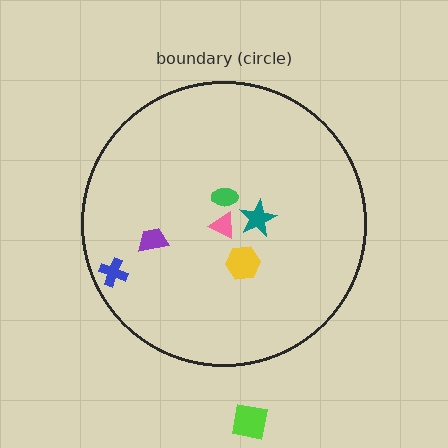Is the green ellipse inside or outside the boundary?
Inside.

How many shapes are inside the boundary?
6 inside, 1 outside.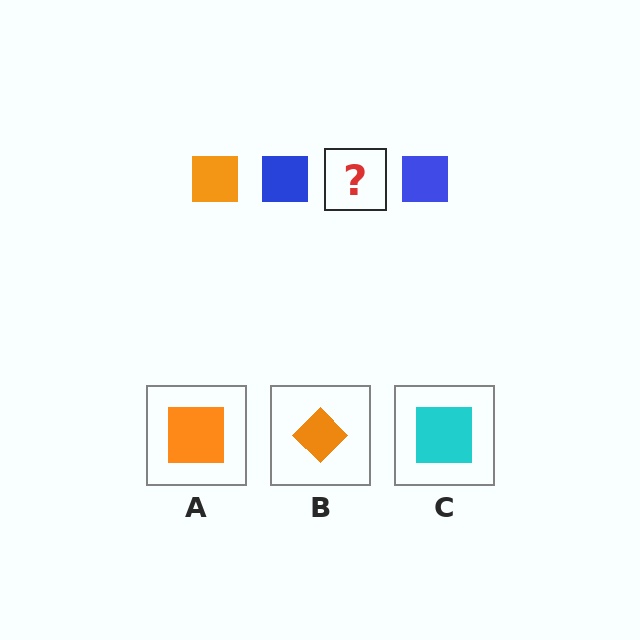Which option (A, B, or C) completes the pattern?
A.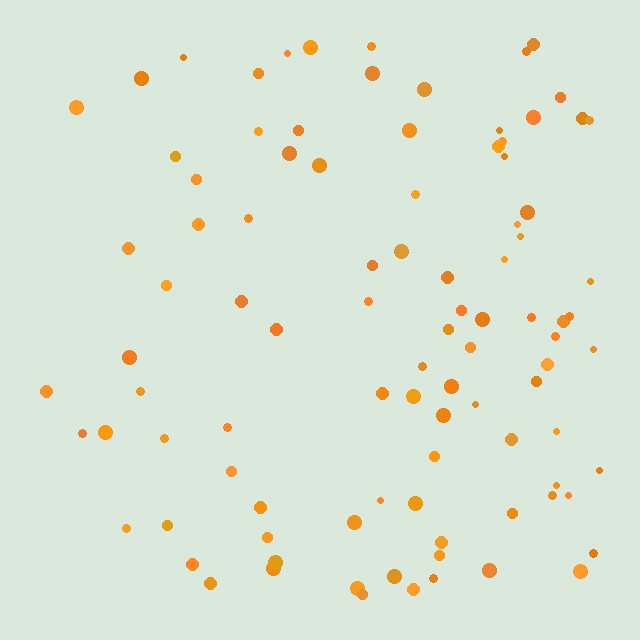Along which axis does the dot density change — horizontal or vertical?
Horizontal.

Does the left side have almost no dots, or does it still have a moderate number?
Still a moderate number, just noticeably fewer than the right.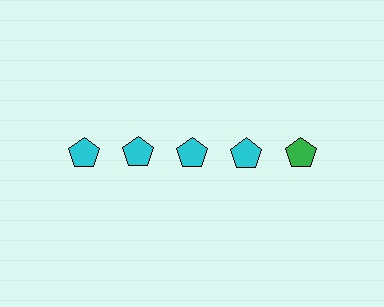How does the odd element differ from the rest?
It has a different color: green instead of cyan.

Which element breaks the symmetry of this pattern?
The green pentagon in the top row, rightmost column breaks the symmetry. All other shapes are cyan pentagons.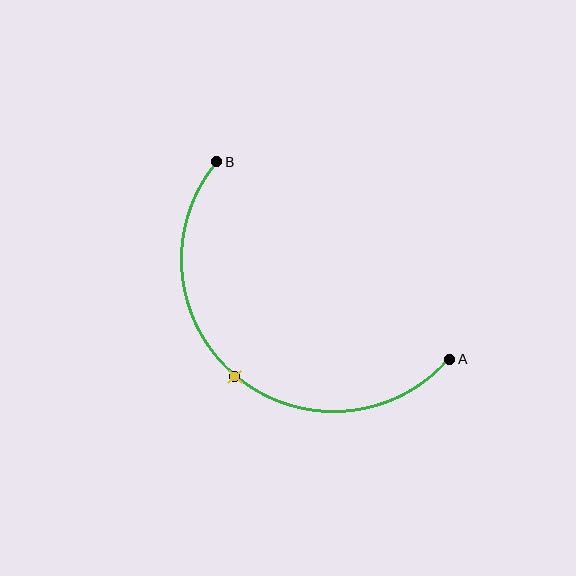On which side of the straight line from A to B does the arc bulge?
The arc bulges below and to the left of the straight line connecting A and B.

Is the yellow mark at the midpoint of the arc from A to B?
Yes. The yellow mark lies on the arc at equal arc-length from both A and B — it is the arc midpoint.